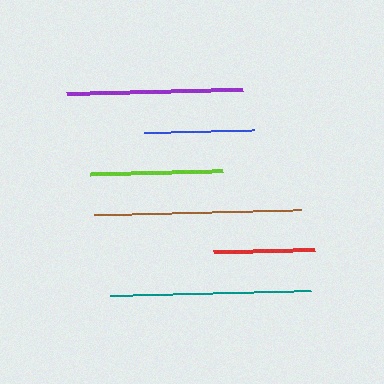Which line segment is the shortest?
The red line is the shortest at approximately 101 pixels.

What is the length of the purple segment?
The purple segment is approximately 176 pixels long.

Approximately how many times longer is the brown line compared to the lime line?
The brown line is approximately 1.6 times the length of the lime line.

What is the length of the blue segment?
The blue segment is approximately 111 pixels long.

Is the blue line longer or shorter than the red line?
The blue line is longer than the red line.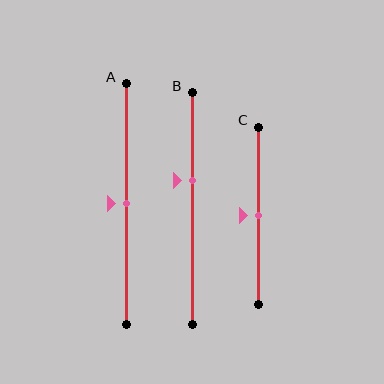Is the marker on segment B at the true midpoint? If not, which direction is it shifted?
No, the marker on segment B is shifted upward by about 12% of the segment length.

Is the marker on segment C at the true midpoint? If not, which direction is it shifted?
Yes, the marker on segment C is at the true midpoint.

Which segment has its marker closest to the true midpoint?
Segment A has its marker closest to the true midpoint.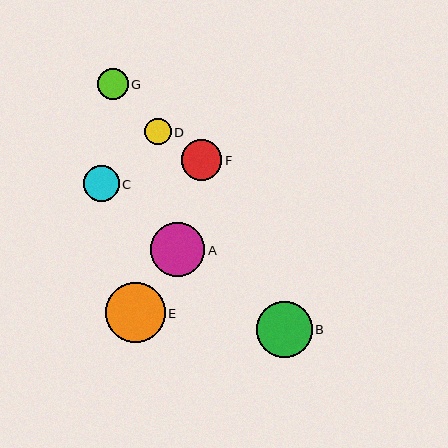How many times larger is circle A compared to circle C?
Circle A is approximately 1.5 times the size of circle C.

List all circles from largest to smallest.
From largest to smallest: E, B, A, F, C, G, D.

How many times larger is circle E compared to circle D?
Circle E is approximately 2.3 times the size of circle D.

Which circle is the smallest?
Circle D is the smallest with a size of approximately 26 pixels.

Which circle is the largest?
Circle E is the largest with a size of approximately 60 pixels.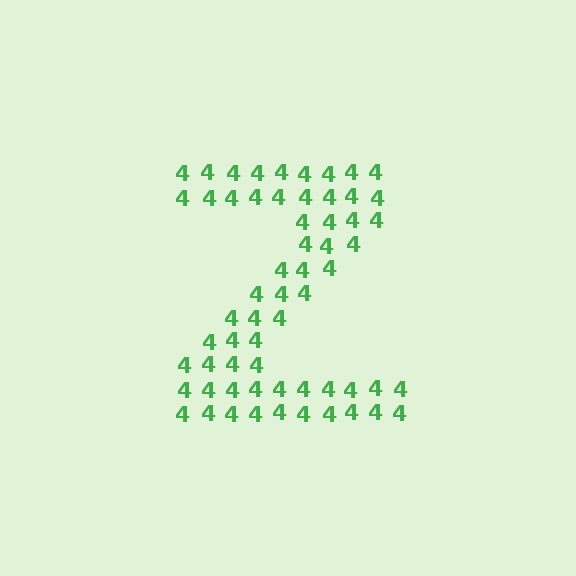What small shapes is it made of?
It is made of small digit 4's.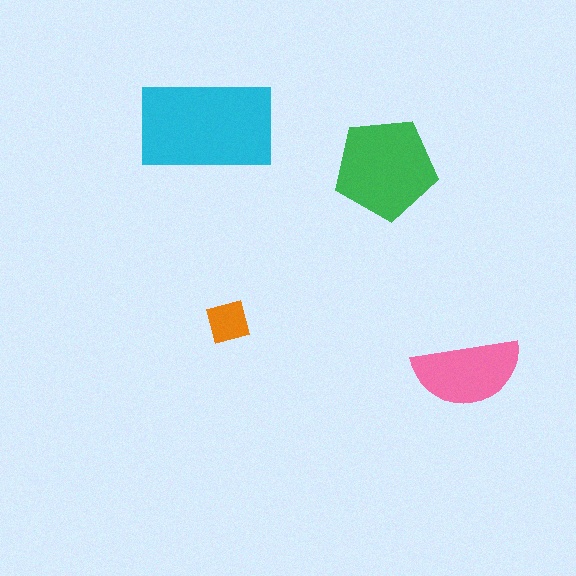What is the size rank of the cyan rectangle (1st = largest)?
1st.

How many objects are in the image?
There are 4 objects in the image.